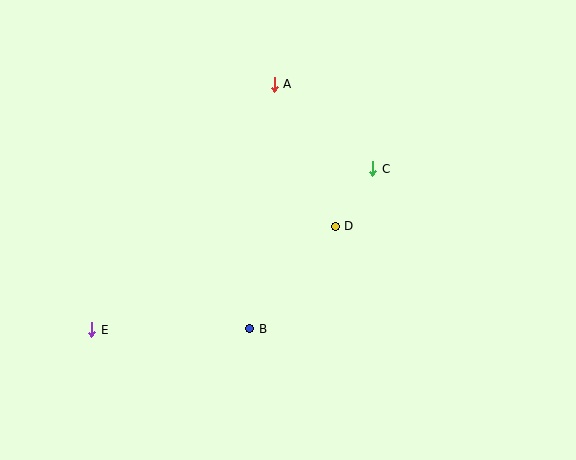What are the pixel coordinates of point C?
Point C is at (373, 169).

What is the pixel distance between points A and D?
The distance between A and D is 155 pixels.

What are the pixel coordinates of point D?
Point D is at (335, 226).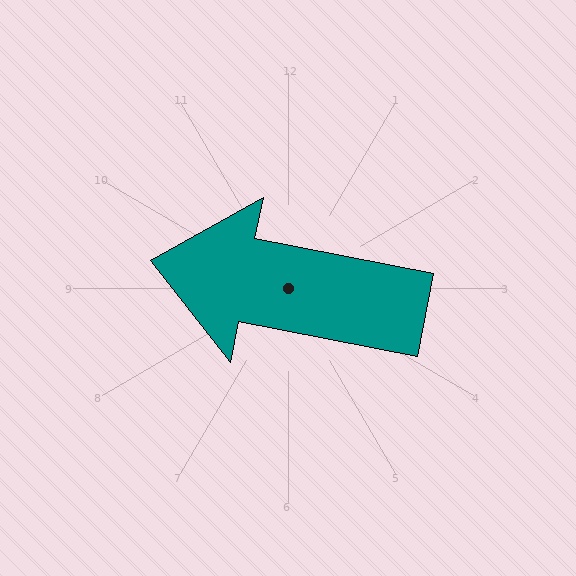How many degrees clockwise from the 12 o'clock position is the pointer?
Approximately 281 degrees.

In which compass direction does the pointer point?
West.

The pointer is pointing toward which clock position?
Roughly 9 o'clock.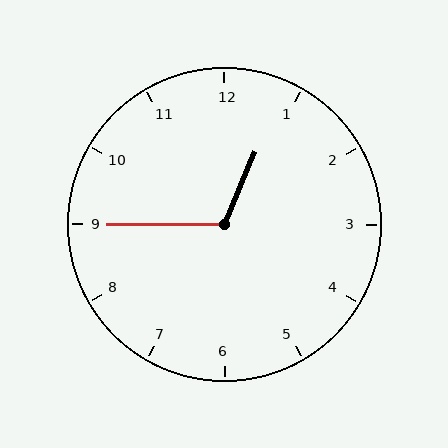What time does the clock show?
12:45.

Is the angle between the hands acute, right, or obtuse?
It is obtuse.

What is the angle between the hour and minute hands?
Approximately 112 degrees.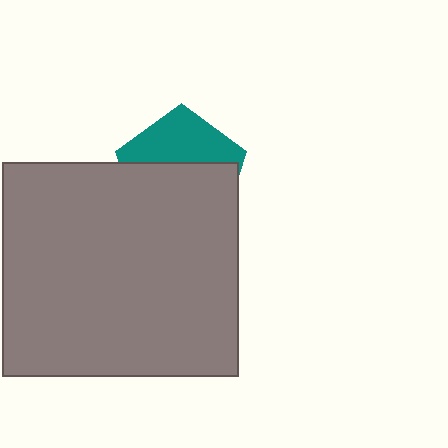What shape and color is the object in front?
The object in front is a gray rectangle.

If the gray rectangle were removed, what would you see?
You would see the complete teal pentagon.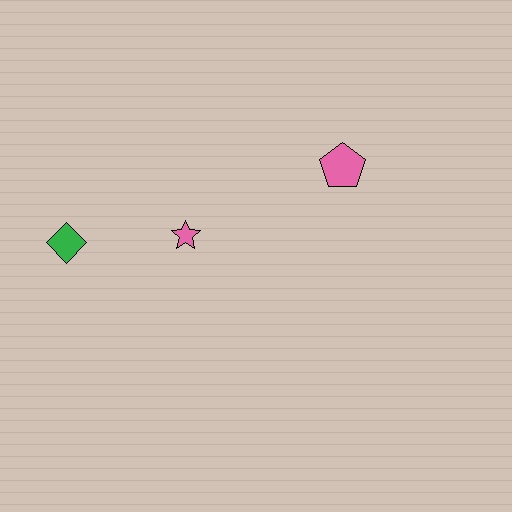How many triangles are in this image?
There are no triangles.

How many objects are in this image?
There are 3 objects.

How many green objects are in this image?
There is 1 green object.